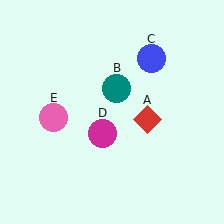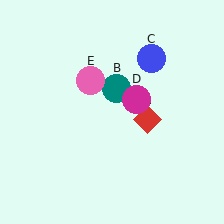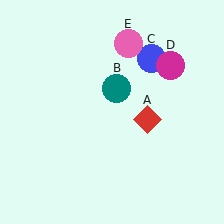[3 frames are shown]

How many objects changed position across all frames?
2 objects changed position: magenta circle (object D), pink circle (object E).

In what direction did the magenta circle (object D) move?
The magenta circle (object D) moved up and to the right.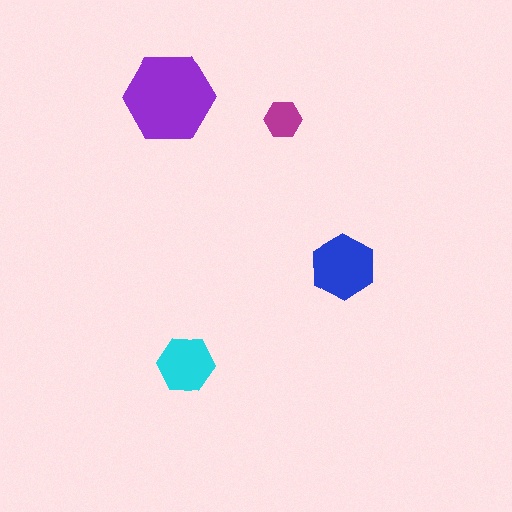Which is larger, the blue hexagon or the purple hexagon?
The purple one.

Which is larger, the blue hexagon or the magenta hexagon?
The blue one.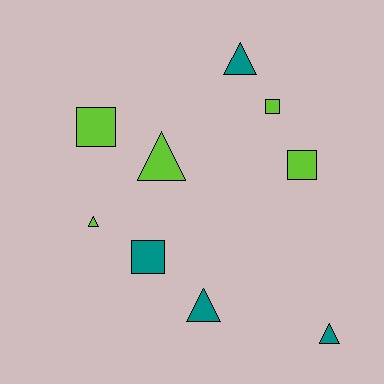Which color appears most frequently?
Lime, with 5 objects.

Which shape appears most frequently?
Triangle, with 5 objects.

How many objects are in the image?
There are 9 objects.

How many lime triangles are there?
There are 2 lime triangles.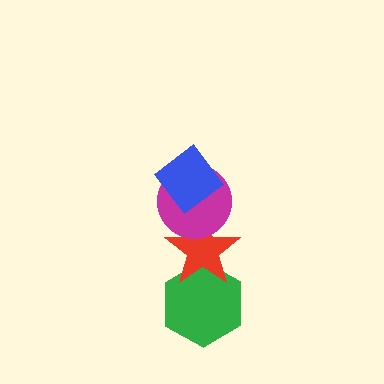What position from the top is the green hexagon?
The green hexagon is 4th from the top.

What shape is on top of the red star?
The magenta circle is on top of the red star.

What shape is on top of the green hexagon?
The red star is on top of the green hexagon.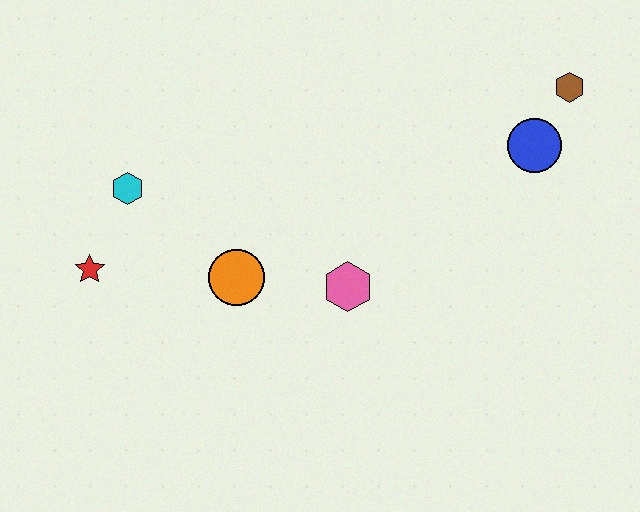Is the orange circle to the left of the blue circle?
Yes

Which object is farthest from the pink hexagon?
The brown hexagon is farthest from the pink hexagon.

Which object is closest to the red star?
The cyan hexagon is closest to the red star.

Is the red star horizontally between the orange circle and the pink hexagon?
No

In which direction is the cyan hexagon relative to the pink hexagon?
The cyan hexagon is to the left of the pink hexagon.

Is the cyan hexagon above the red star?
Yes